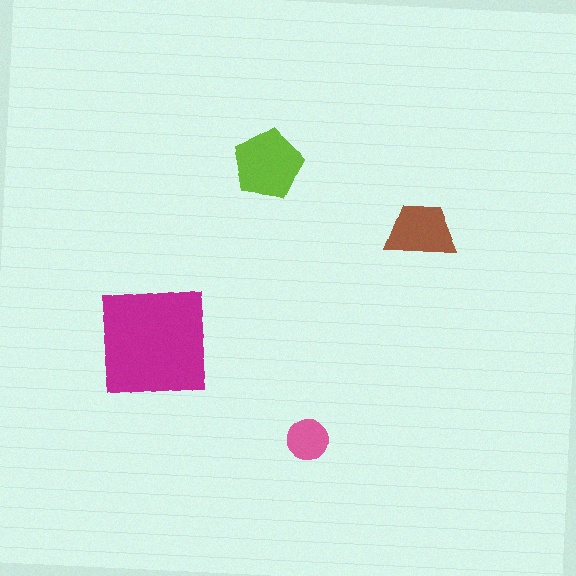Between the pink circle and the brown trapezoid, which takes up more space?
The brown trapezoid.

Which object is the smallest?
The pink circle.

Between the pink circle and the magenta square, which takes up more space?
The magenta square.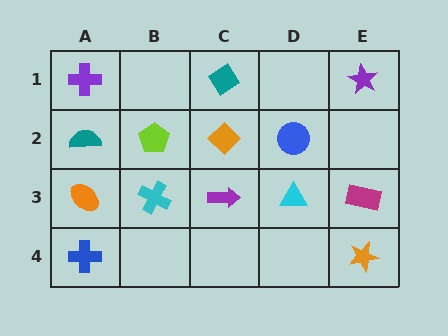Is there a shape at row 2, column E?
No, that cell is empty.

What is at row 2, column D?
A blue circle.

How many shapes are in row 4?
2 shapes.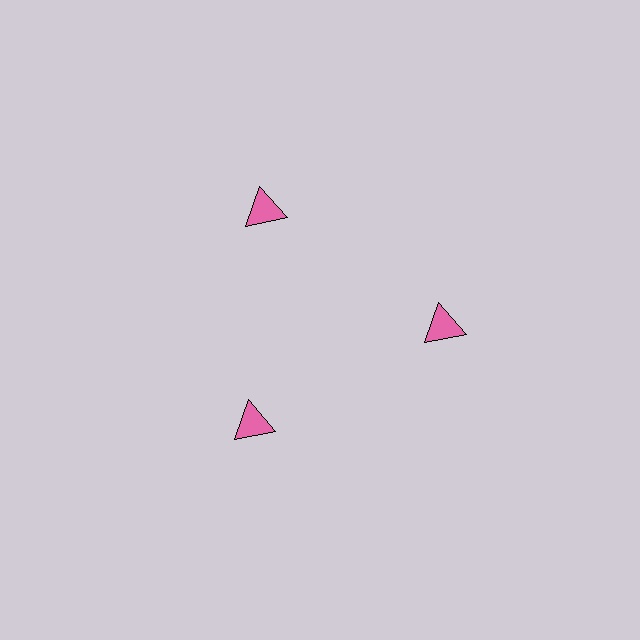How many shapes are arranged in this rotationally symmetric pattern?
There are 3 shapes, arranged in 3 groups of 1.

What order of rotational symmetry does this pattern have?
This pattern has 3-fold rotational symmetry.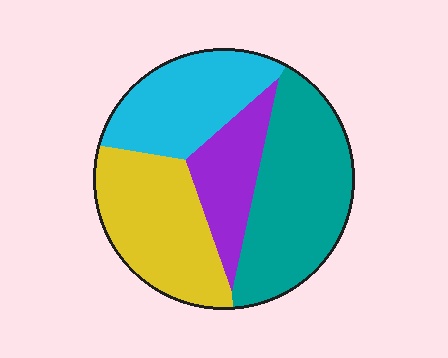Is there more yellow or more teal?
Teal.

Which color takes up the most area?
Teal, at roughly 35%.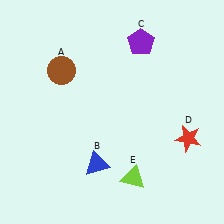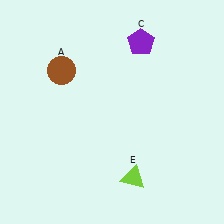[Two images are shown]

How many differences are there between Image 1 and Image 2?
There are 2 differences between the two images.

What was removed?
The red star (D), the blue triangle (B) were removed in Image 2.